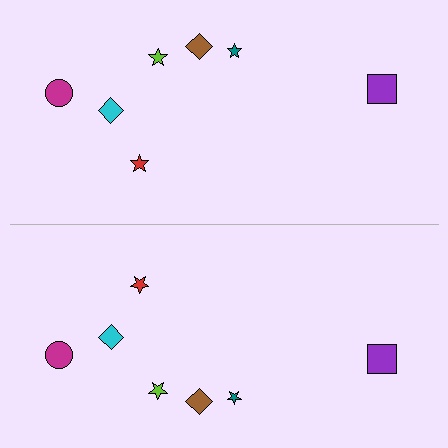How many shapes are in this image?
There are 14 shapes in this image.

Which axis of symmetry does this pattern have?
The pattern has a horizontal axis of symmetry running through the center of the image.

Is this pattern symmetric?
Yes, this pattern has bilateral (reflection) symmetry.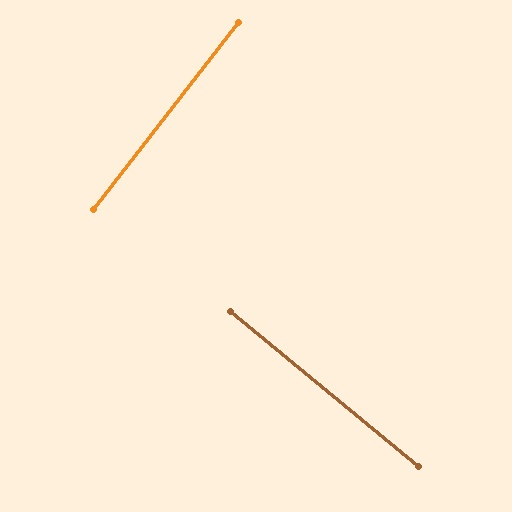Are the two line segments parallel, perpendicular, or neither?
Perpendicular — they meet at approximately 89°.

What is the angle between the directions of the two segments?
Approximately 89 degrees.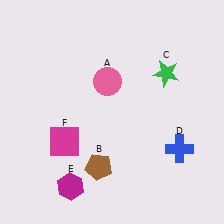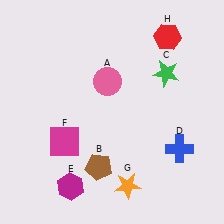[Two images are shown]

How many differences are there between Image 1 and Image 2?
There are 2 differences between the two images.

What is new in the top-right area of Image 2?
A red hexagon (H) was added in the top-right area of Image 2.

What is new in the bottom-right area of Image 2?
An orange star (G) was added in the bottom-right area of Image 2.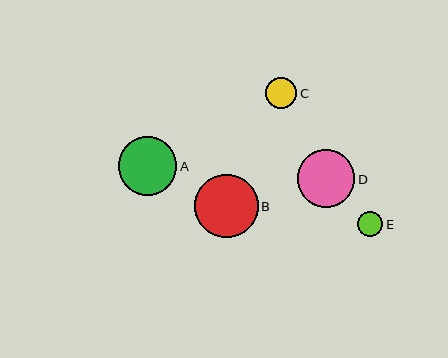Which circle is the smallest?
Circle E is the smallest with a size of approximately 25 pixels.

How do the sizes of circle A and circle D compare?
Circle A and circle D are approximately the same size.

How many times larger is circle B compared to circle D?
Circle B is approximately 1.1 times the size of circle D.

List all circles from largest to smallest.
From largest to smallest: B, A, D, C, E.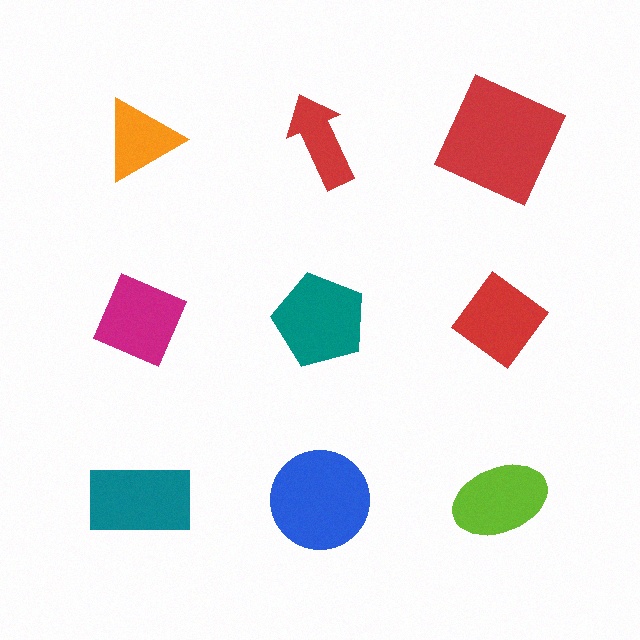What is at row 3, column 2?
A blue circle.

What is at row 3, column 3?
A lime ellipse.